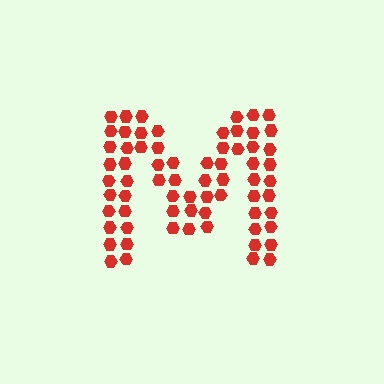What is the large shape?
The large shape is the letter M.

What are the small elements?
The small elements are hexagons.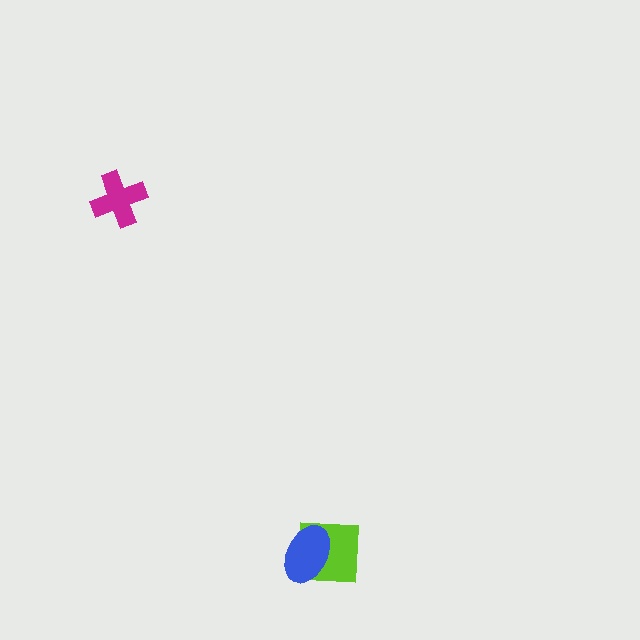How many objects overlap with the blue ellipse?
1 object overlaps with the blue ellipse.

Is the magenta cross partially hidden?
No, no other shape covers it.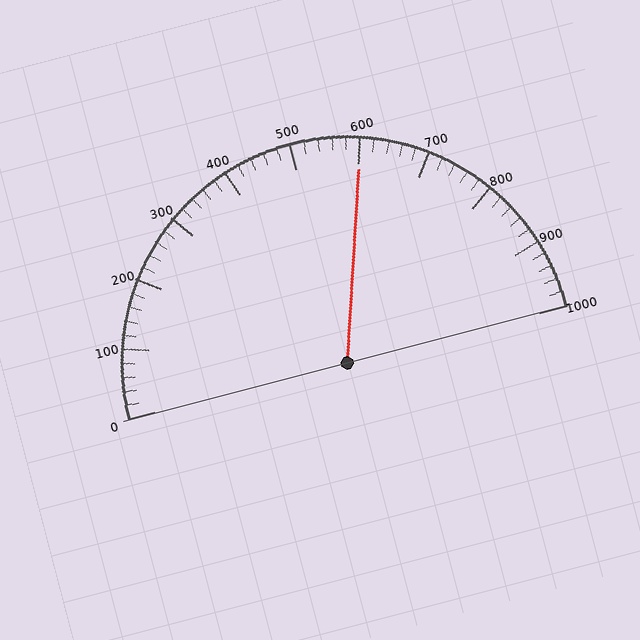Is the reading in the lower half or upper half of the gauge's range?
The reading is in the upper half of the range (0 to 1000).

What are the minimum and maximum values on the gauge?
The gauge ranges from 0 to 1000.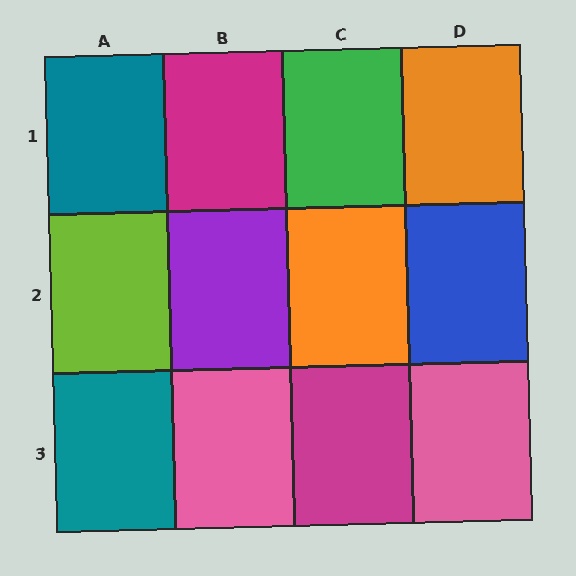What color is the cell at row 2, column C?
Orange.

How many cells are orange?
2 cells are orange.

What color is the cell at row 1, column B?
Magenta.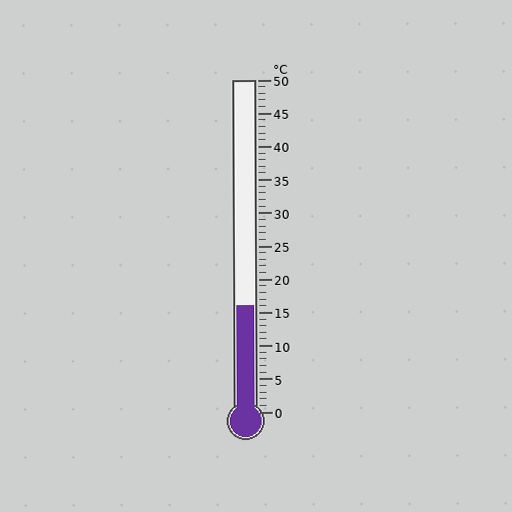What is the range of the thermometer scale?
The thermometer scale ranges from 0°C to 50°C.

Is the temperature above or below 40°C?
The temperature is below 40°C.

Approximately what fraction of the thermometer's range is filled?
The thermometer is filled to approximately 30% of its range.